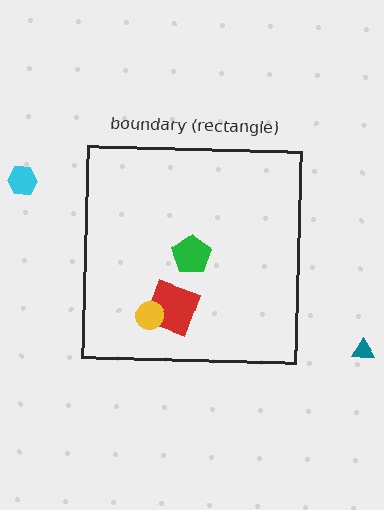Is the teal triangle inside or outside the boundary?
Outside.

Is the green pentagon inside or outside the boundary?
Inside.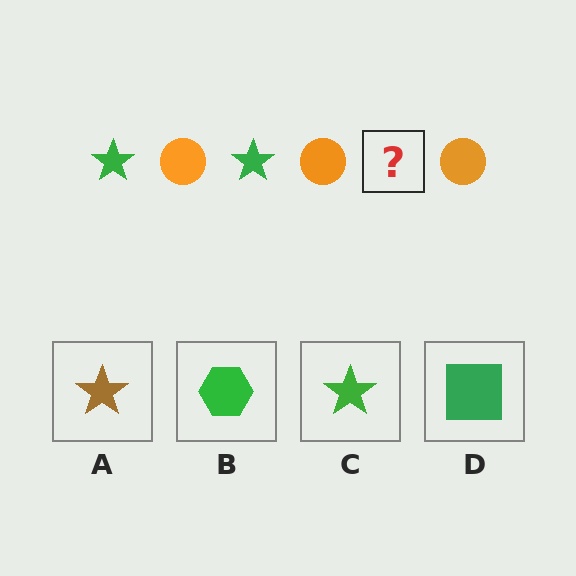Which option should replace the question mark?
Option C.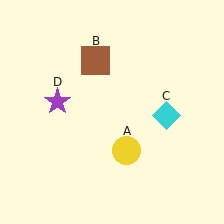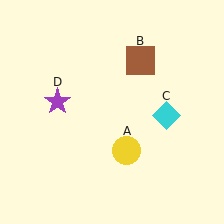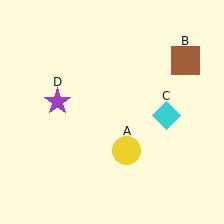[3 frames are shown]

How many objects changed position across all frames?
1 object changed position: brown square (object B).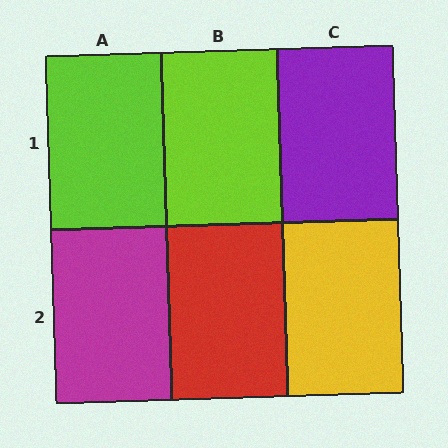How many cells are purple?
1 cell is purple.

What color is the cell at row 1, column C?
Purple.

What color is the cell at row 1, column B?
Lime.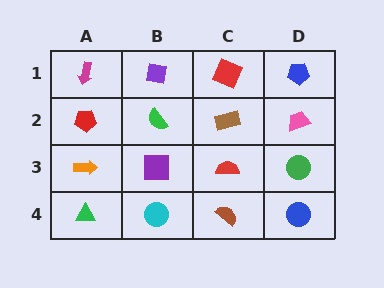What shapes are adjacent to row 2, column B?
A purple square (row 1, column B), a purple square (row 3, column B), a red pentagon (row 2, column A), a brown rectangle (row 2, column C).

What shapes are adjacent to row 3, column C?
A brown rectangle (row 2, column C), a brown semicircle (row 4, column C), a purple square (row 3, column B), a green circle (row 3, column D).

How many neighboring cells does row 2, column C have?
4.